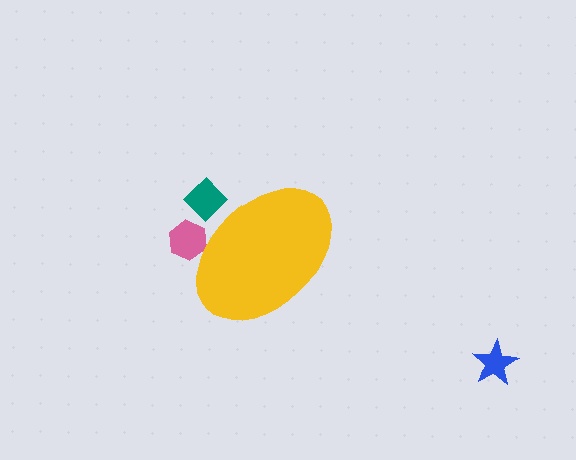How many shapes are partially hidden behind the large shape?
2 shapes are partially hidden.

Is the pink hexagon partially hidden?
Yes, the pink hexagon is partially hidden behind the yellow ellipse.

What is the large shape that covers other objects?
A yellow ellipse.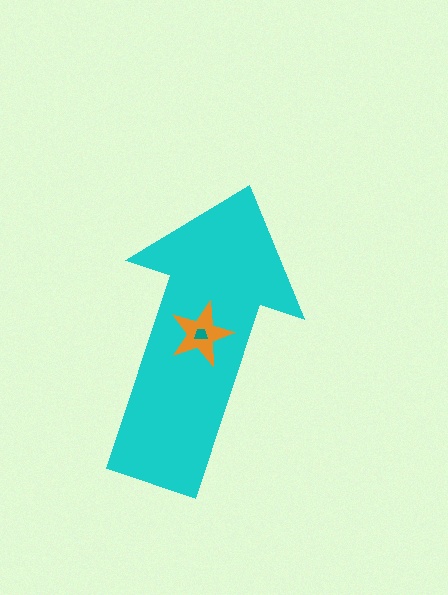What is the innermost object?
The teal trapezoid.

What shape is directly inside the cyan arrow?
The orange star.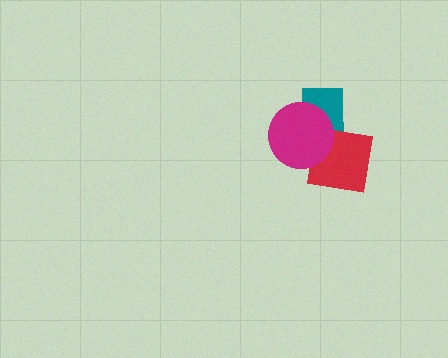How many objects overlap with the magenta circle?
2 objects overlap with the magenta circle.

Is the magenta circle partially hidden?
No, no other shape covers it.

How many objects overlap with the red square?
2 objects overlap with the red square.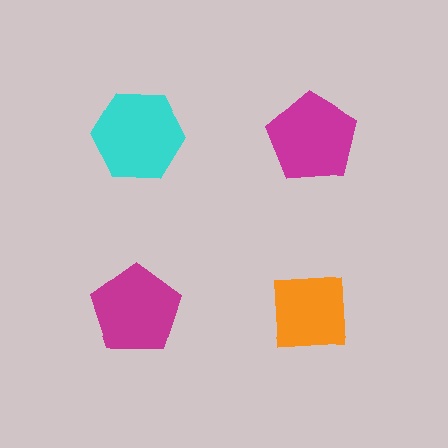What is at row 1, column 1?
A cyan hexagon.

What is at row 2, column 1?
A magenta pentagon.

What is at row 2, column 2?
An orange square.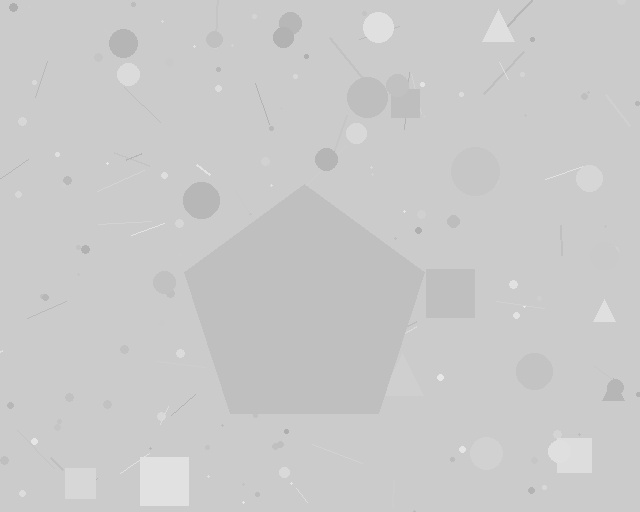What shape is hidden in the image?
A pentagon is hidden in the image.